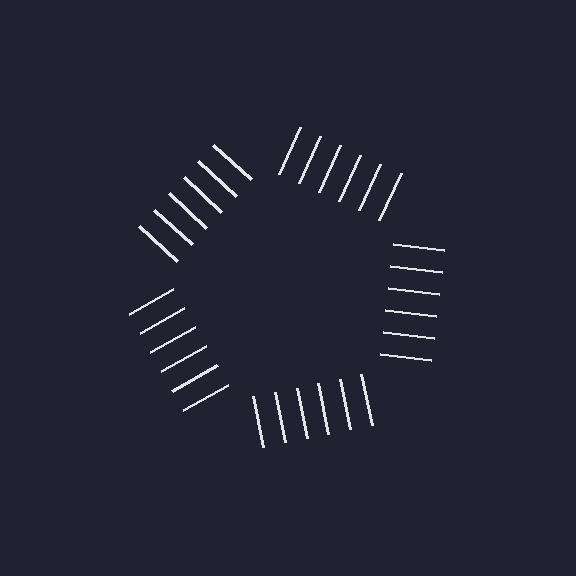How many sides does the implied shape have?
5 sides — the line-ends trace a pentagon.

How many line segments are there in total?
30 — 6 along each of the 5 edges.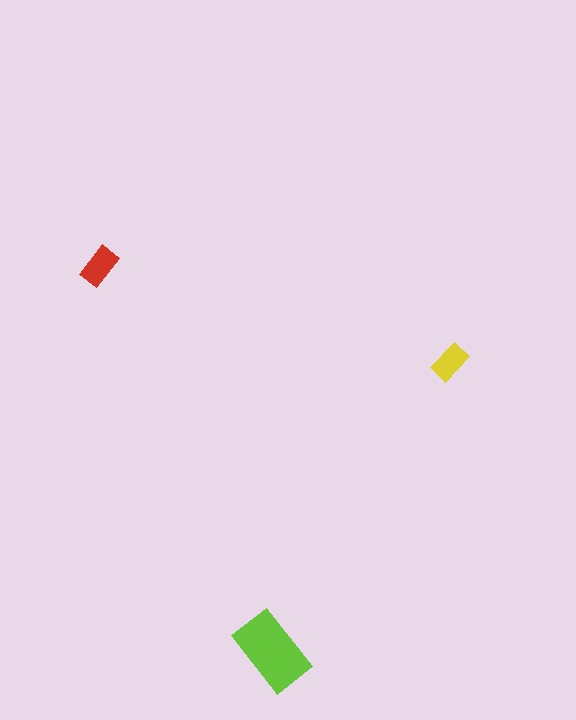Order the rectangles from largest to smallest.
the lime one, the red one, the yellow one.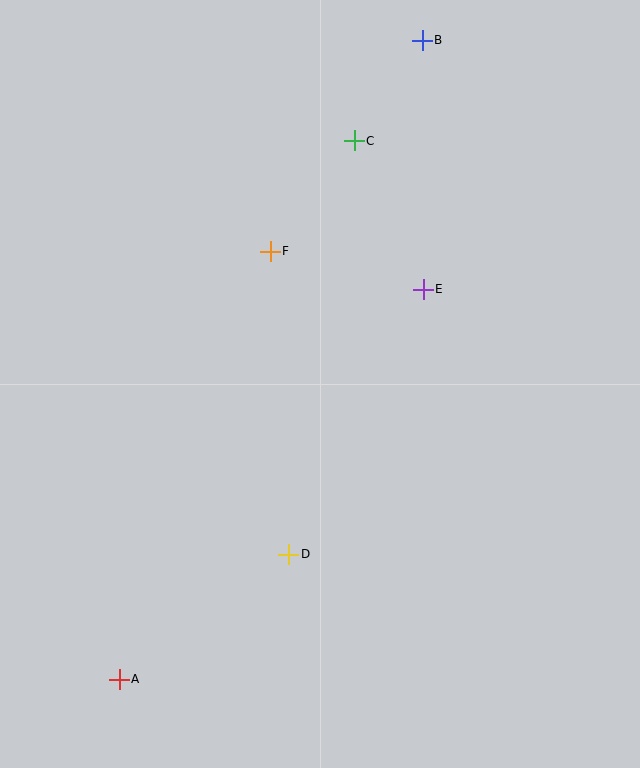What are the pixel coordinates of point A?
Point A is at (119, 679).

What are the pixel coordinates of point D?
Point D is at (289, 554).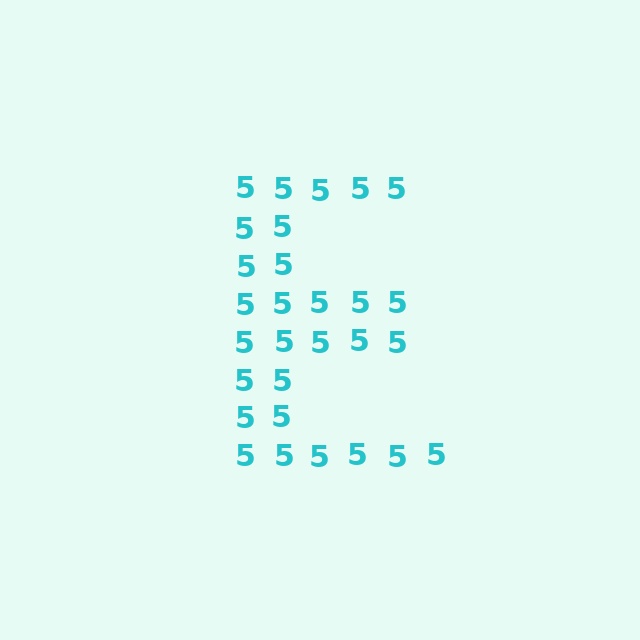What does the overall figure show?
The overall figure shows the letter E.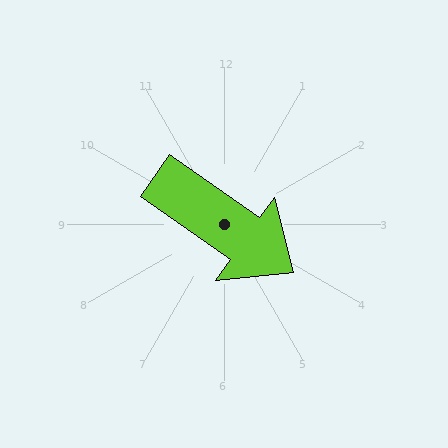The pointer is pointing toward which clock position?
Roughly 4 o'clock.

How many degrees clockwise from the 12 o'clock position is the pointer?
Approximately 125 degrees.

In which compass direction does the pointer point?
Southeast.